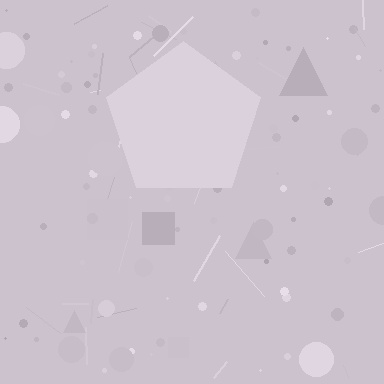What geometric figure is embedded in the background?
A pentagon is embedded in the background.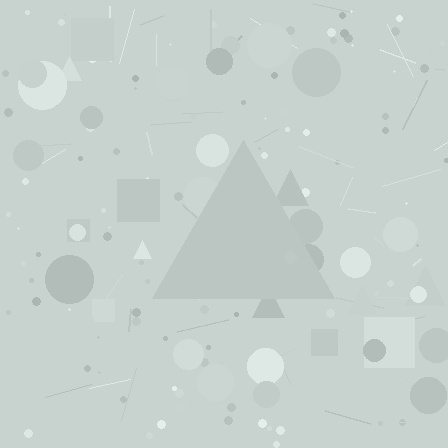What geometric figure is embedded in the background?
A triangle is embedded in the background.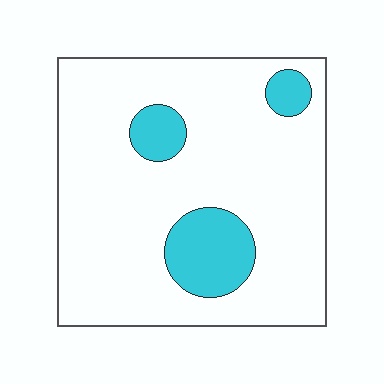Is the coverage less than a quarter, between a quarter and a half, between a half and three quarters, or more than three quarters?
Less than a quarter.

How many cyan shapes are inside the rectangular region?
3.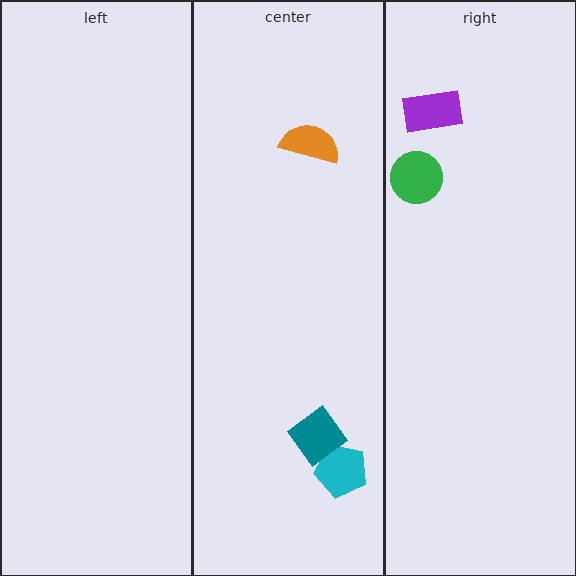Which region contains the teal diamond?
The center region.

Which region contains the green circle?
The right region.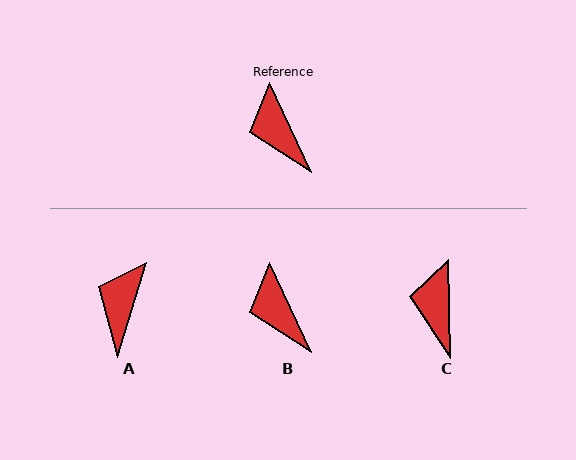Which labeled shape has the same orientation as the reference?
B.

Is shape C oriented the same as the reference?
No, it is off by about 23 degrees.